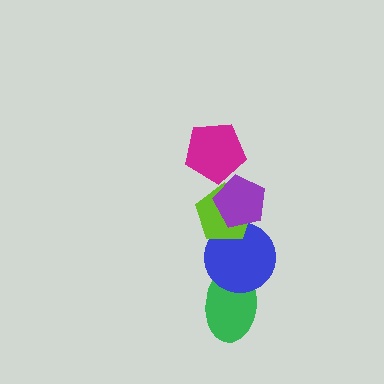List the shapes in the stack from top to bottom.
From top to bottom: the magenta pentagon, the purple pentagon, the lime pentagon, the blue circle, the green ellipse.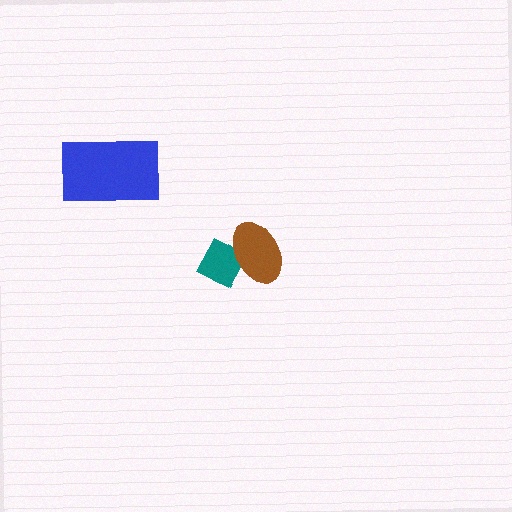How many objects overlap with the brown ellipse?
1 object overlaps with the brown ellipse.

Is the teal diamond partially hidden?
Yes, it is partially covered by another shape.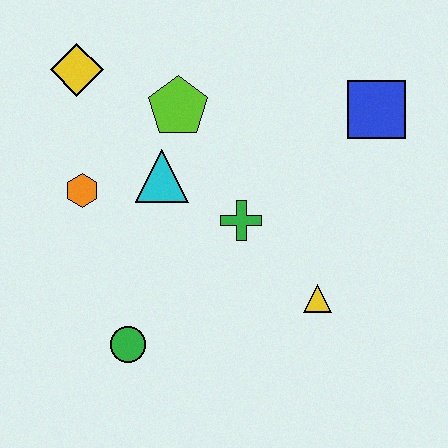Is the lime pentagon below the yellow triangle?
No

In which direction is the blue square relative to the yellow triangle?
The blue square is above the yellow triangle.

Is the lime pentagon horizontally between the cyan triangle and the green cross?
Yes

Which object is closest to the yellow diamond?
The lime pentagon is closest to the yellow diamond.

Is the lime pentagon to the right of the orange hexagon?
Yes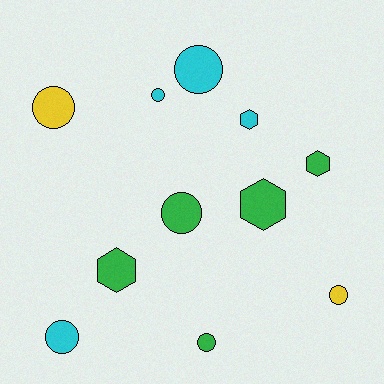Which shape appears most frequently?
Circle, with 7 objects.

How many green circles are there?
There are 2 green circles.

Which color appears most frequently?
Green, with 5 objects.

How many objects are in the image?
There are 11 objects.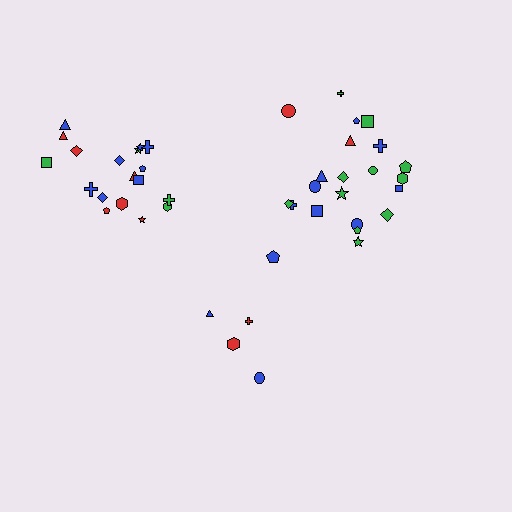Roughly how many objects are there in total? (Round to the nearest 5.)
Roughly 45 objects in total.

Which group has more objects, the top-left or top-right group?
The top-right group.